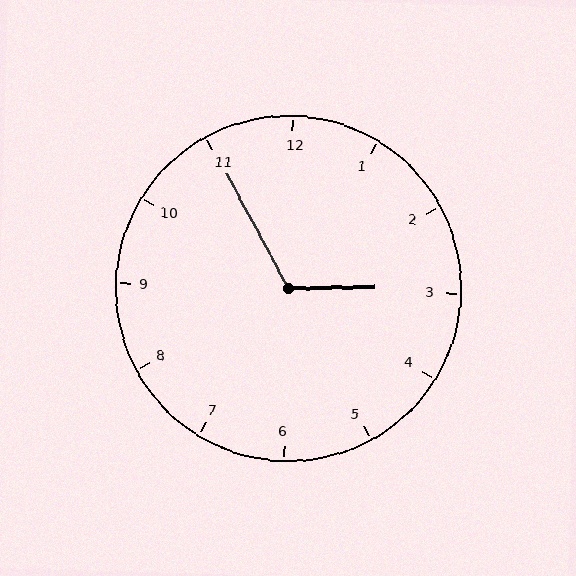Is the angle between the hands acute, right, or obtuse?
It is obtuse.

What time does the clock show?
2:55.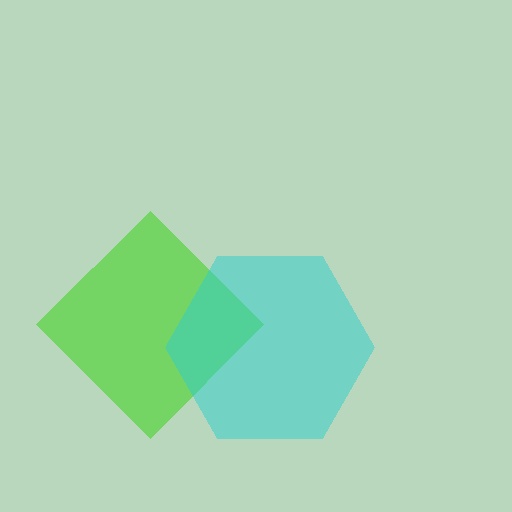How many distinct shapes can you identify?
There are 2 distinct shapes: a lime diamond, a cyan hexagon.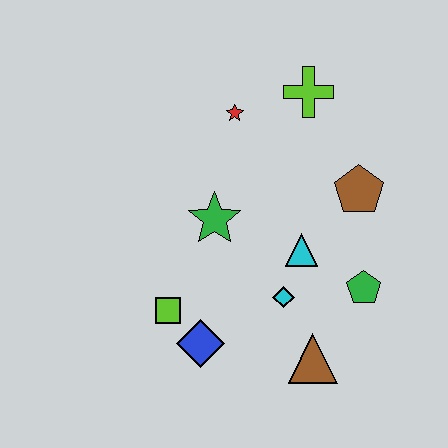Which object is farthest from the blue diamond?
The lime cross is farthest from the blue diamond.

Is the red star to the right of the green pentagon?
No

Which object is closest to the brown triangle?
The cyan diamond is closest to the brown triangle.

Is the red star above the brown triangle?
Yes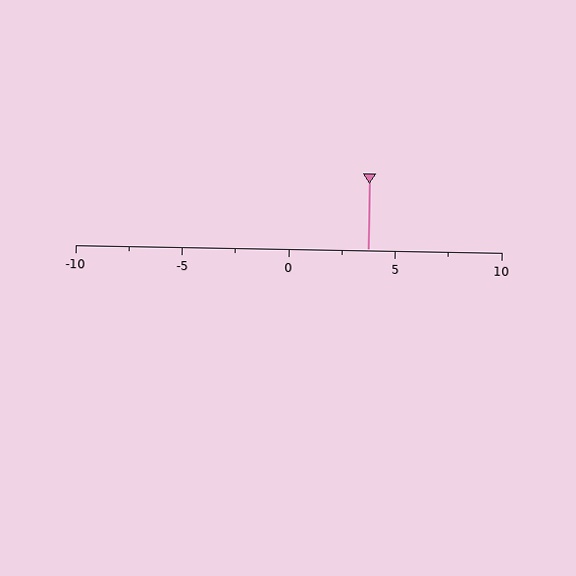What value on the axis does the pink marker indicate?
The marker indicates approximately 3.8.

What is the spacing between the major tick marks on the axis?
The major ticks are spaced 5 apart.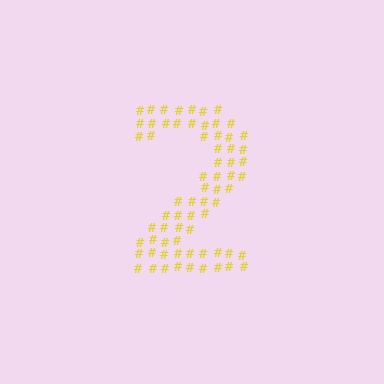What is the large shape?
The large shape is the digit 2.